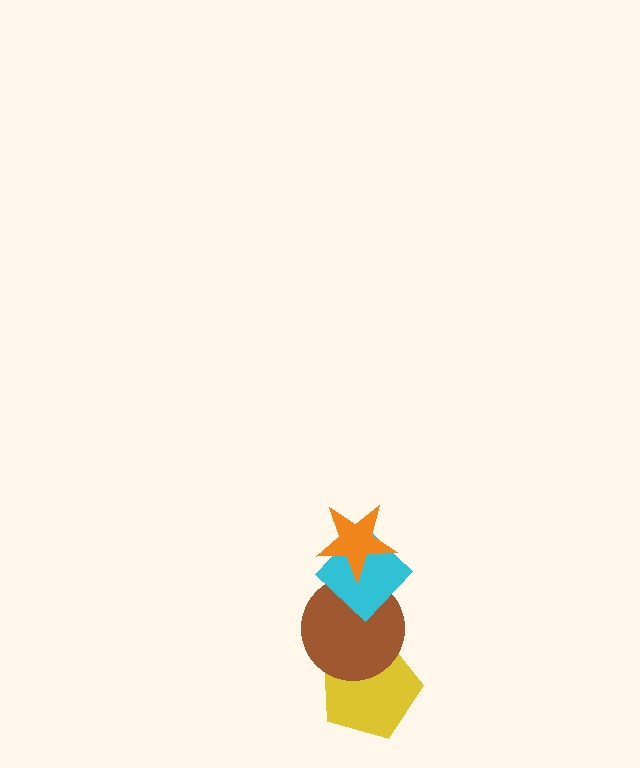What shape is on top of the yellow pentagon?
The brown circle is on top of the yellow pentagon.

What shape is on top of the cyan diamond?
The orange star is on top of the cyan diamond.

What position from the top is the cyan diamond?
The cyan diamond is 2nd from the top.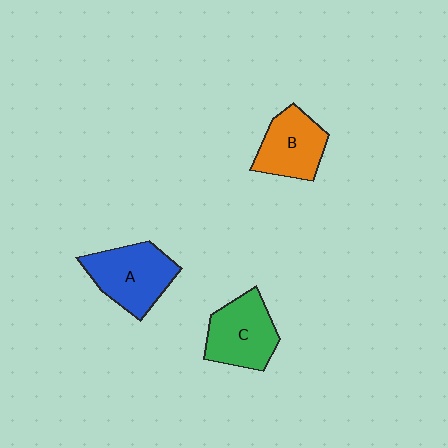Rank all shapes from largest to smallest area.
From largest to smallest: A (blue), C (green), B (orange).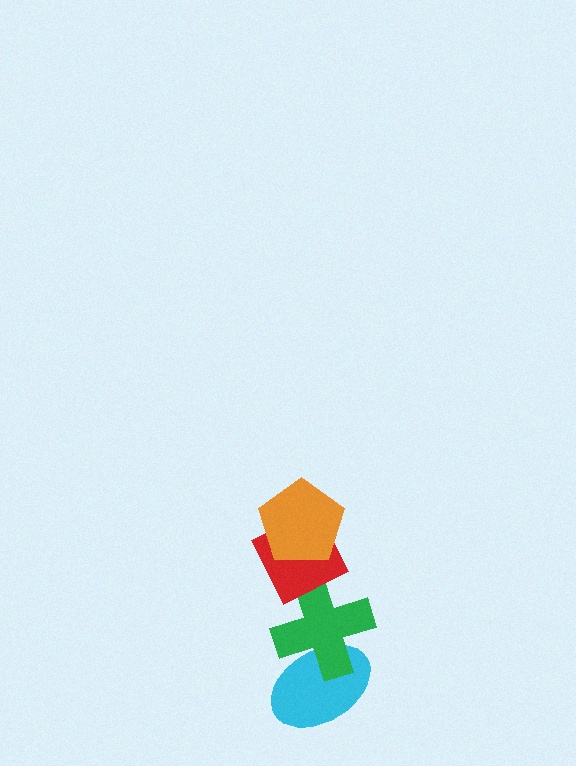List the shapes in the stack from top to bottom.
From top to bottom: the orange pentagon, the red diamond, the green cross, the cyan ellipse.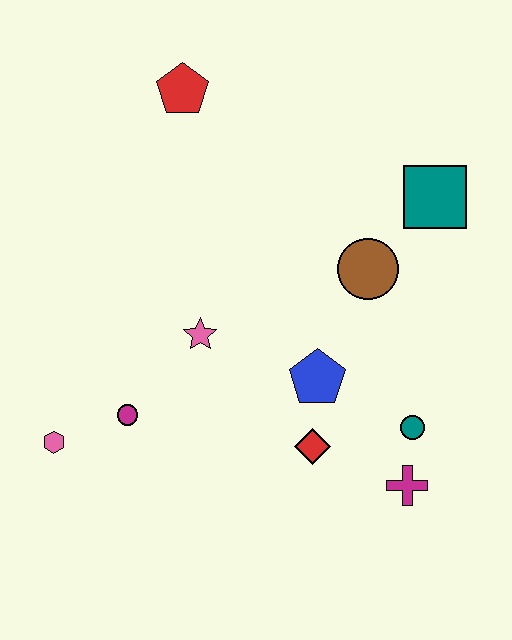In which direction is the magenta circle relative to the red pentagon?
The magenta circle is below the red pentagon.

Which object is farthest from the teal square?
The pink hexagon is farthest from the teal square.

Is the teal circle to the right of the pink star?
Yes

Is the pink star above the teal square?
No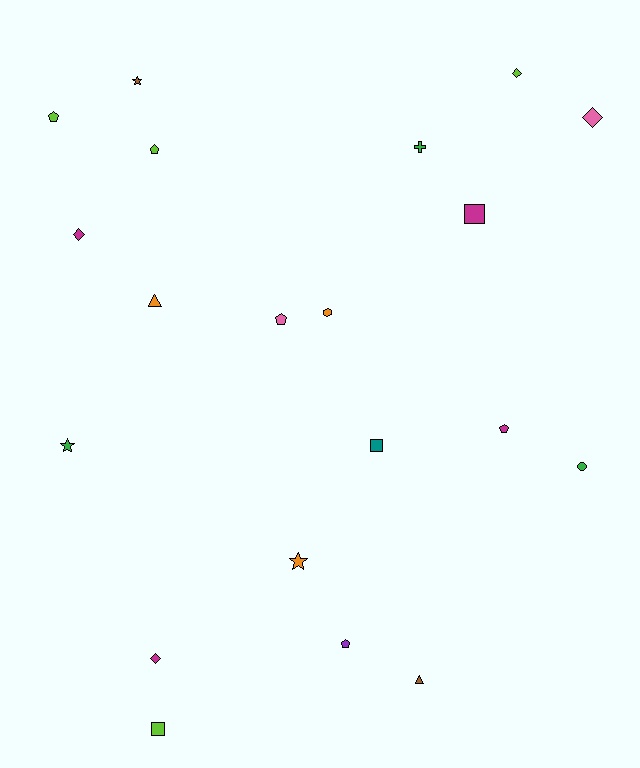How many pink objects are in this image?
There are 2 pink objects.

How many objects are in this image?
There are 20 objects.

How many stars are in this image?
There are 3 stars.